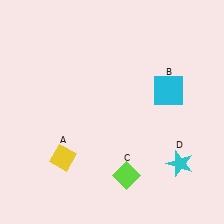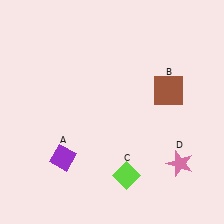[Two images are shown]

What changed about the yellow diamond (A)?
In Image 1, A is yellow. In Image 2, it changed to purple.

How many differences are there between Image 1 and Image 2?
There are 3 differences between the two images.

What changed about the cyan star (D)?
In Image 1, D is cyan. In Image 2, it changed to pink.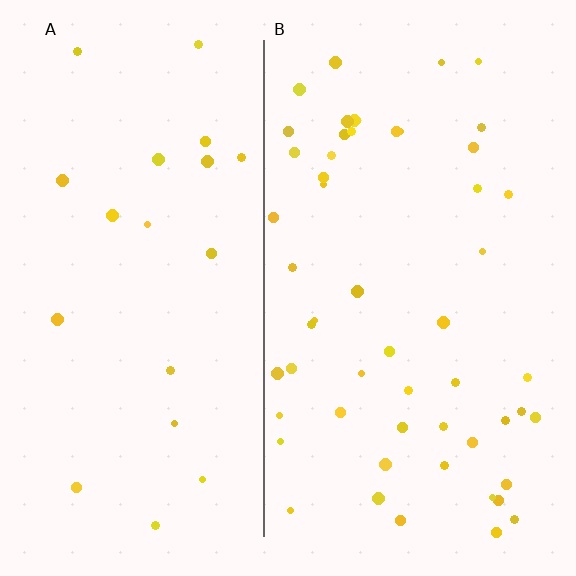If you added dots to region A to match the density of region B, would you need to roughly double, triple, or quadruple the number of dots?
Approximately triple.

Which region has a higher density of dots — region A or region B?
B (the right).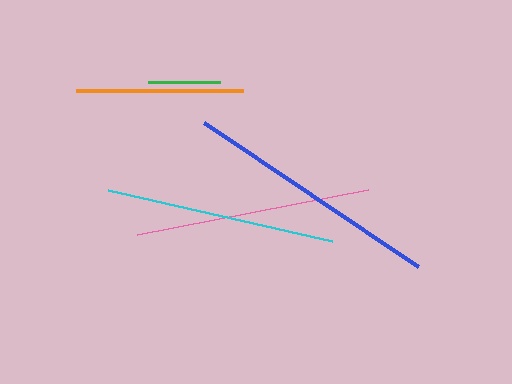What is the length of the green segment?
The green segment is approximately 72 pixels long.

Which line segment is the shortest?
The green line is the shortest at approximately 72 pixels.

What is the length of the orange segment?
The orange segment is approximately 167 pixels long.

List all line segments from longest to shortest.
From longest to shortest: blue, pink, cyan, orange, green.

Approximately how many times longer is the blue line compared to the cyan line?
The blue line is approximately 1.1 times the length of the cyan line.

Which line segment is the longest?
The blue line is the longest at approximately 259 pixels.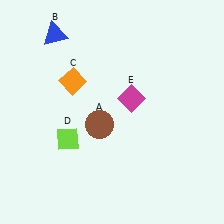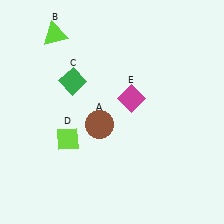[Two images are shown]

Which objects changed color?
B changed from blue to lime. C changed from orange to green.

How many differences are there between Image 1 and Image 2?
There are 2 differences between the two images.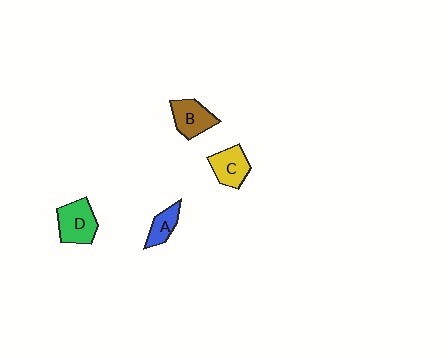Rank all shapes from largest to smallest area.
From largest to smallest: D (green), B (brown), C (yellow), A (blue).